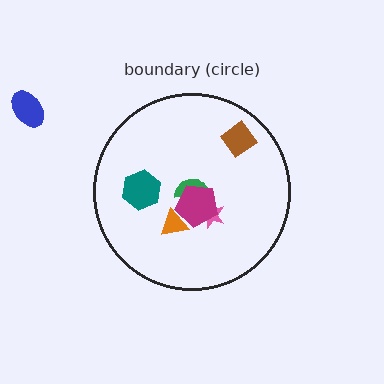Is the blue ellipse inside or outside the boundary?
Outside.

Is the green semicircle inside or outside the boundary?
Inside.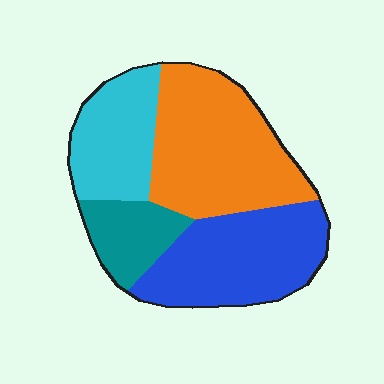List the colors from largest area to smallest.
From largest to smallest: orange, blue, cyan, teal.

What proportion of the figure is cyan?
Cyan covers 20% of the figure.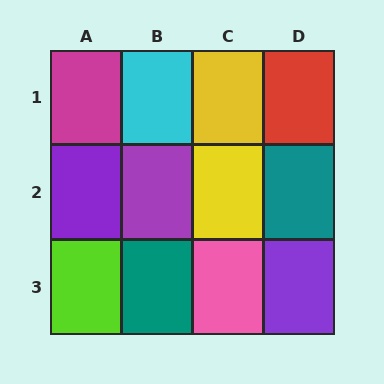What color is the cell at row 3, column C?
Pink.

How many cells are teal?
2 cells are teal.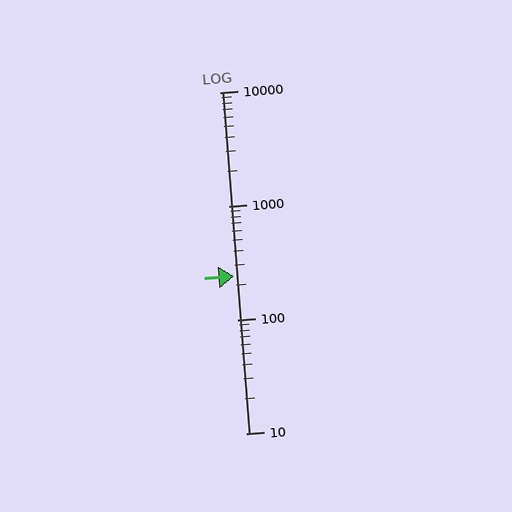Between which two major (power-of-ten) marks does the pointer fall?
The pointer is between 100 and 1000.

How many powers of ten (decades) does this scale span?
The scale spans 3 decades, from 10 to 10000.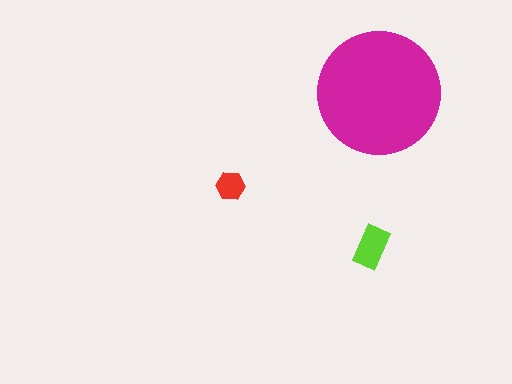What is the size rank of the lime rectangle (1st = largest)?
2nd.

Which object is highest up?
The magenta circle is topmost.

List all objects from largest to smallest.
The magenta circle, the lime rectangle, the red hexagon.